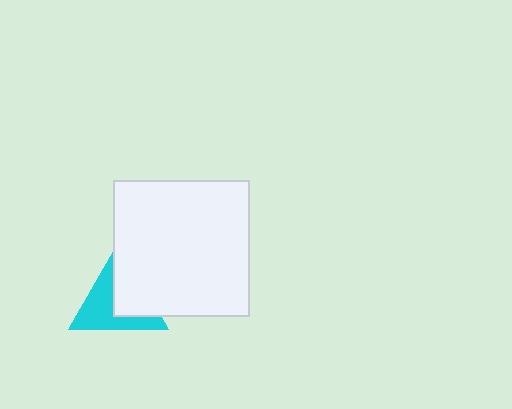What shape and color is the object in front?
The object in front is a white square.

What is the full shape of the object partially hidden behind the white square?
The partially hidden object is a cyan triangle.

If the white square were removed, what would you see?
You would see the complete cyan triangle.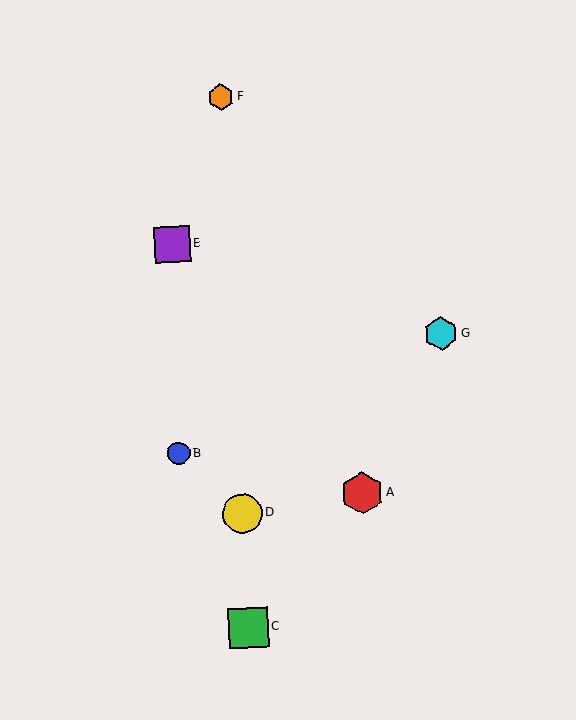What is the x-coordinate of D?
Object D is at x≈242.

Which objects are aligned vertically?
Objects C, D, F are aligned vertically.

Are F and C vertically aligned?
Yes, both are at x≈221.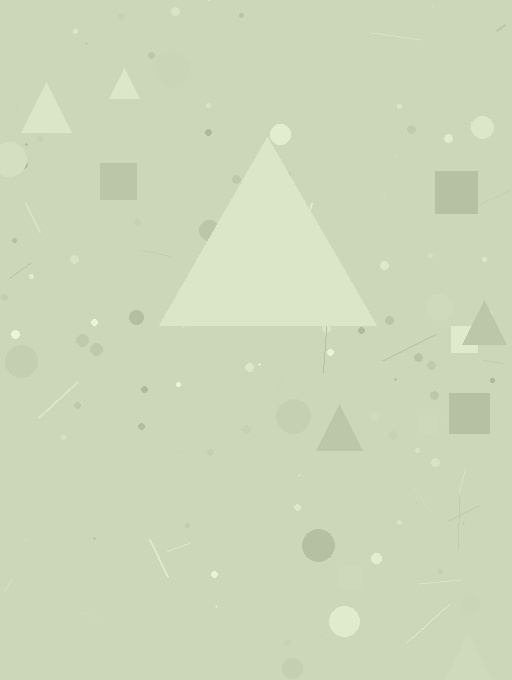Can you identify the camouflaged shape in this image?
The camouflaged shape is a triangle.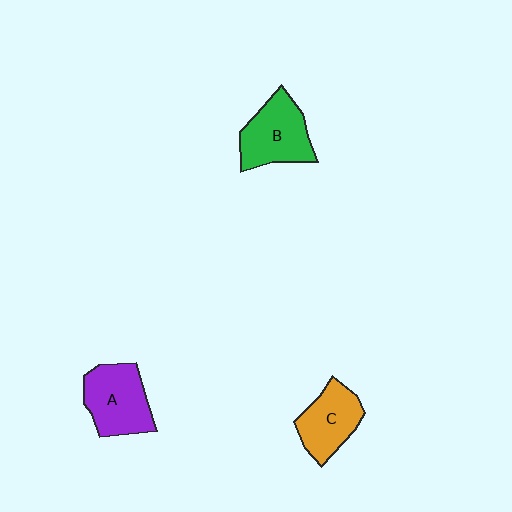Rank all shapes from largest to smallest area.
From largest to smallest: B (green), A (purple), C (orange).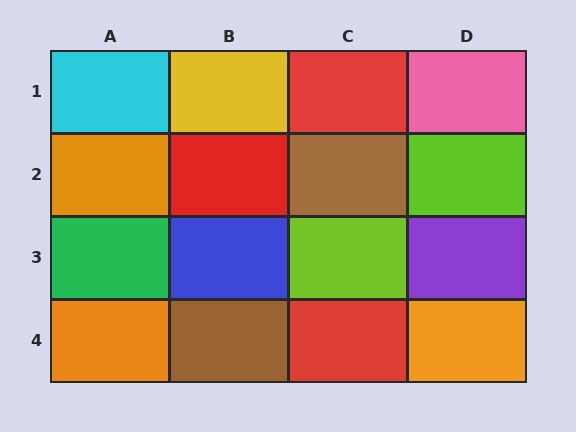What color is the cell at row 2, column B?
Red.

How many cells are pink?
1 cell is pink.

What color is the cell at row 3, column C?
Lime.